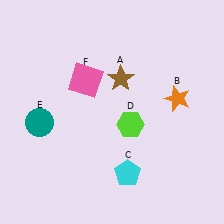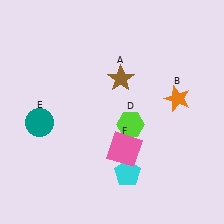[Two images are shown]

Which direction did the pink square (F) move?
The pink square (F) moved down.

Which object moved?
The pink square (F) moved down.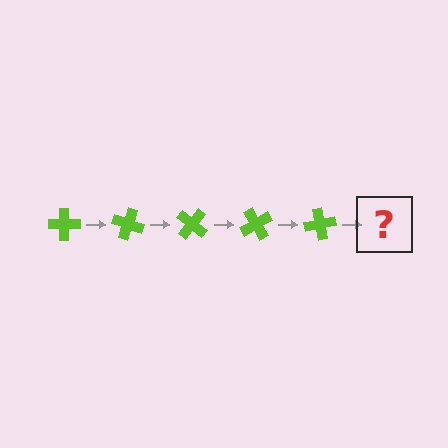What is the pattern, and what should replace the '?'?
The pattern is that the cross rotates 20 degrees each step. The '?' should be a lime cross rotated 100 degrees.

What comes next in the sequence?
The next element should be a lime cross rotated 100 degrees.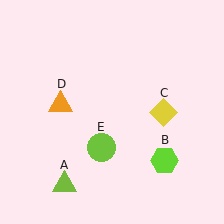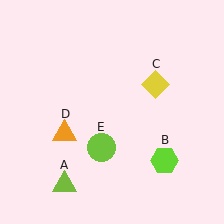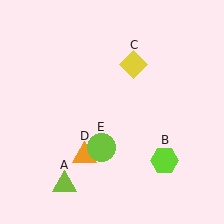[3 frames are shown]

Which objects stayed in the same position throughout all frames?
Lime triangle (object A) and lime hexagon (object B) and lime circle (object E) remained stationary.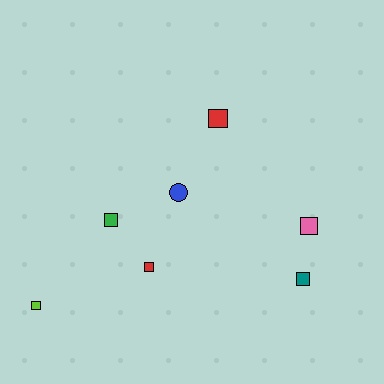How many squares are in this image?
There are 6 squares.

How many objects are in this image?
There are 7 objects.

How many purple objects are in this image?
There are no purple objects.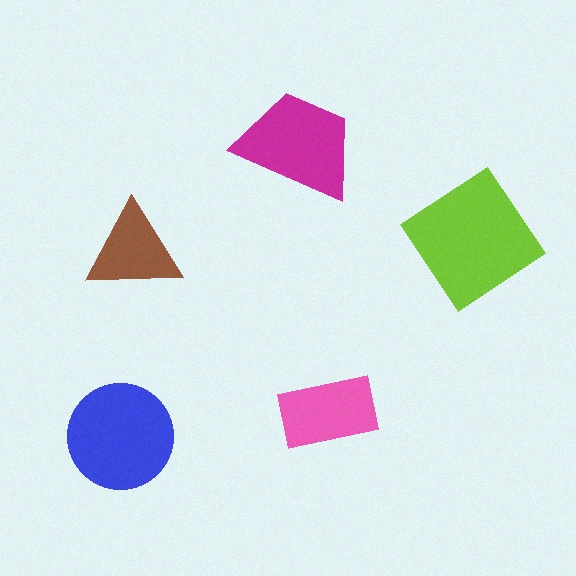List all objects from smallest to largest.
The brown triangle, the pink rectangle, the magenta trapezoid, the blue circle, the lime diamond.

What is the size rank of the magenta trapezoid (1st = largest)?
3rd.